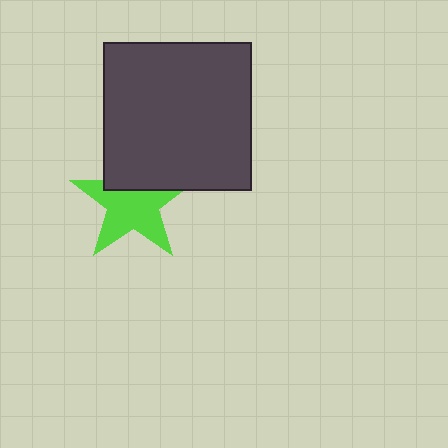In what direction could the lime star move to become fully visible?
The lime star could move down. That would shift it out from behind the dark gray square entirely.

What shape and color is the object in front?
The object in front is a dark gray square.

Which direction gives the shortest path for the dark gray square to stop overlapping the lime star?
Moving up gives the shortest separation.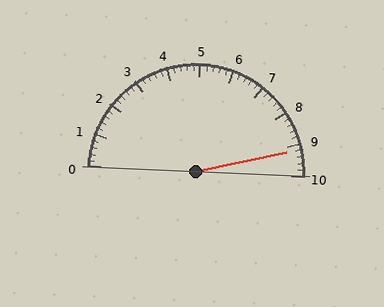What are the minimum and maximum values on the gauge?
The gauge ranges from 0 to 10.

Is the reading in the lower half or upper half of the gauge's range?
The reading is in the upper half of the range (0 to 10).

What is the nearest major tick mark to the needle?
The nearest major tick mark is 9.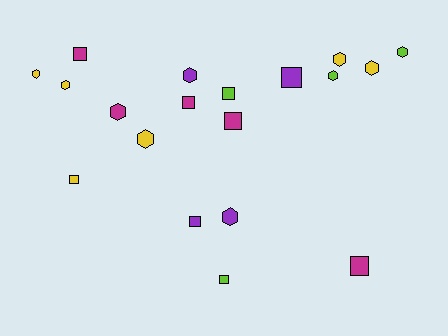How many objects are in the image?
There are 19 objects.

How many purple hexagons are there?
There are 2 purple hexagons.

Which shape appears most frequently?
Hexagon, with 10 objects.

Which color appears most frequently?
Yellow, with 6 objects.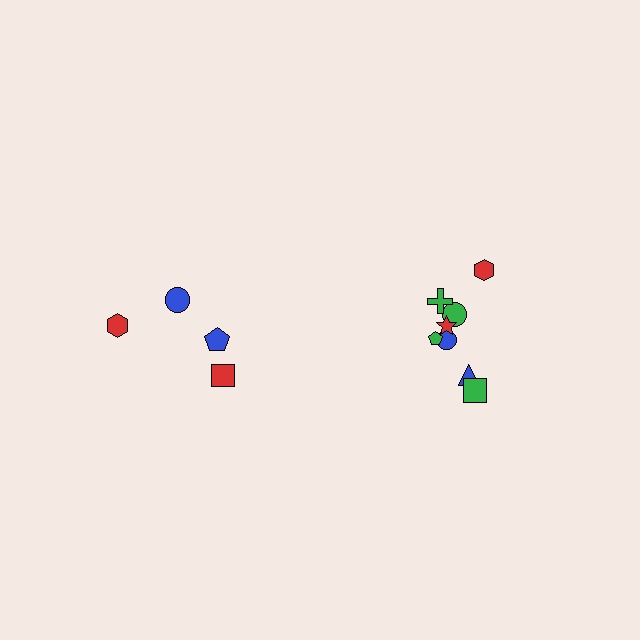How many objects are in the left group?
There are 4 objects.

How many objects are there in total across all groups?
There are 12 objects.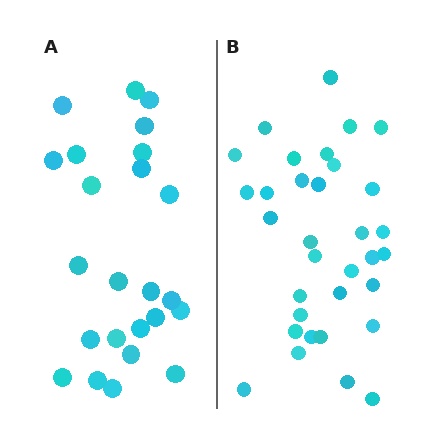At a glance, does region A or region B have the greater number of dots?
Region B (the right region) has more dots.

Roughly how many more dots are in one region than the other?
Region B has roughly 8 or so more dots than region A.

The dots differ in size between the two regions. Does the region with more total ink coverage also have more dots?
No. Region A has more total ink coverage because its dots are larger, but region B actually contains more individual dots. Total area can be misleading — the number of items is what matters here.